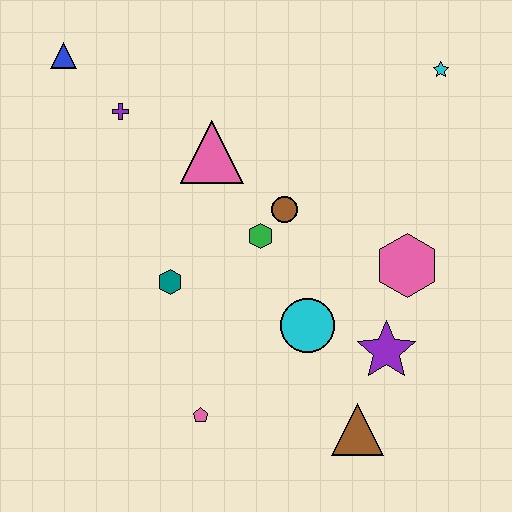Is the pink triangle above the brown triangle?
Yes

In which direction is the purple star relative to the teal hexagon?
The purple star is to the right of the teal hexagon.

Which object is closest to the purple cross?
The blue triangle is closest to the purple cross.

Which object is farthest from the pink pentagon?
The cyan star is farthest from the pink pentagon.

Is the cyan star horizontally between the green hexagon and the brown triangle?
No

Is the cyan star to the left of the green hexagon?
No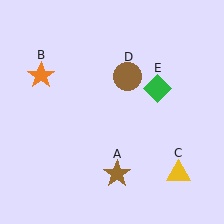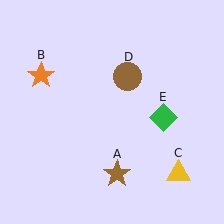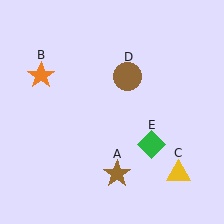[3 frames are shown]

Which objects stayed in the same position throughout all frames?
Brown star (object A) and orange star (object B) and yellow triangle (object C) and brown circle (object D) remained stationary.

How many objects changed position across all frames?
1 object changed position: green diamond (object E).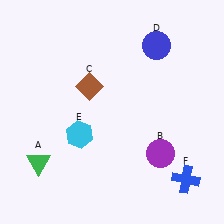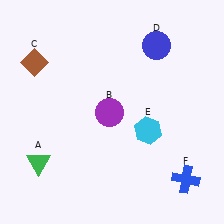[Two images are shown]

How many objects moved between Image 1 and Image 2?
3 objects moved between the two images.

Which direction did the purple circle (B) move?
The purple circle (B) moved left.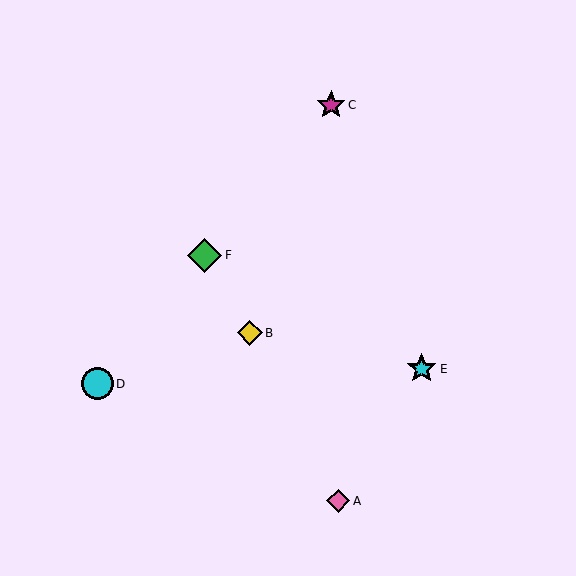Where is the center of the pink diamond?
The center of the pink diamond is at (338, 501).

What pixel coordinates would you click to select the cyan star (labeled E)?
Click at (422, 369) to select the cyan star E.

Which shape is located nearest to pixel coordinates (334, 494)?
The pink diamond (labeled A) at (338, 501) is nearest to that location.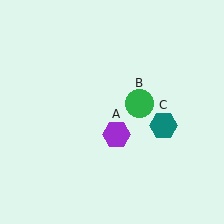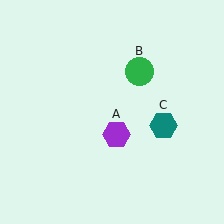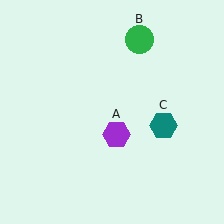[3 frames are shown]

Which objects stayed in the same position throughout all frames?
Purple hexagon (object A) and teal hexagon (object C) remained stationary.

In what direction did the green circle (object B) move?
The green circle (object B) moved up.